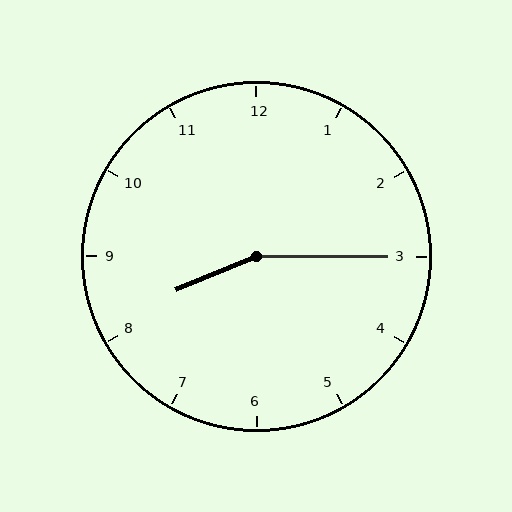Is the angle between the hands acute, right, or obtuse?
It is obtuse.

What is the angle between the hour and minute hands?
Approximately 158 degrees.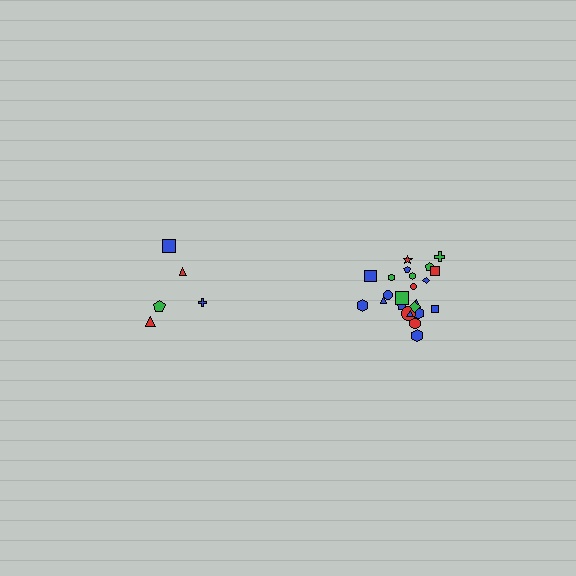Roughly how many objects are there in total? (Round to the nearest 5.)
Roughly 30 objects in total.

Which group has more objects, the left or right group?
The right group.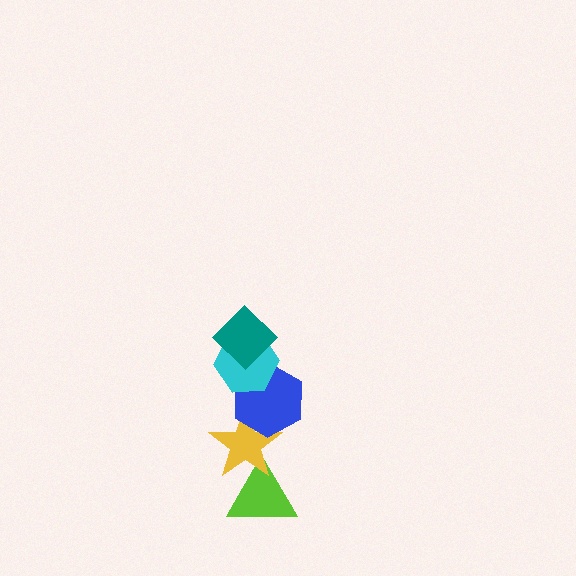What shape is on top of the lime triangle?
The yellow star is on top of the lime triangle.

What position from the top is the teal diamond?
The teal diamond is 1st from the top.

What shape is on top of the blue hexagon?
The cyan hexagon is on top of the blue hexagon.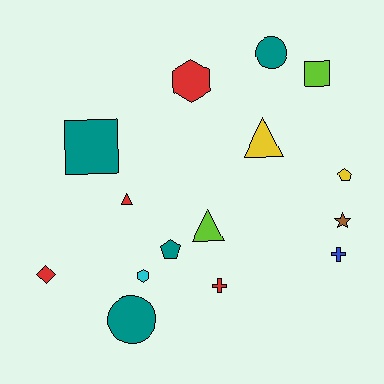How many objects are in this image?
There are 15 objects.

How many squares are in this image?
There are 2 squares.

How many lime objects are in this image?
There are 2 lime objects.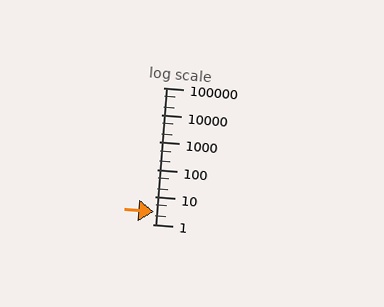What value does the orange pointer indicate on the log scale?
The pointer indicates approximately 2.8.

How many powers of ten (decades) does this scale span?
The scale spans 5 decades, from 1 to 100000.